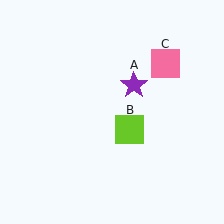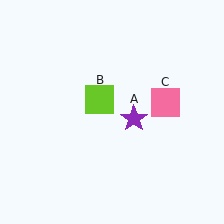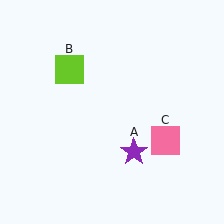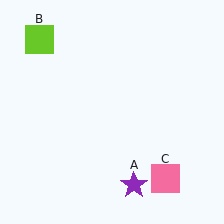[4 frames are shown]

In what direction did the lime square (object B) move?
The lime square (object B) moved up and to the left.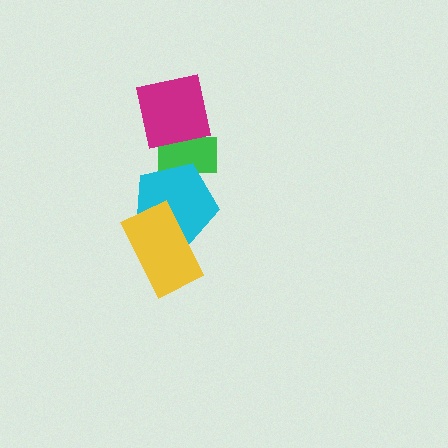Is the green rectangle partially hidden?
Yes, it is partially covered by another shape.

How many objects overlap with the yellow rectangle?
1 object overlaps with the yellow rectangle.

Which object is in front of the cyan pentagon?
The yellow rectangle is in front of the cyan pentagon.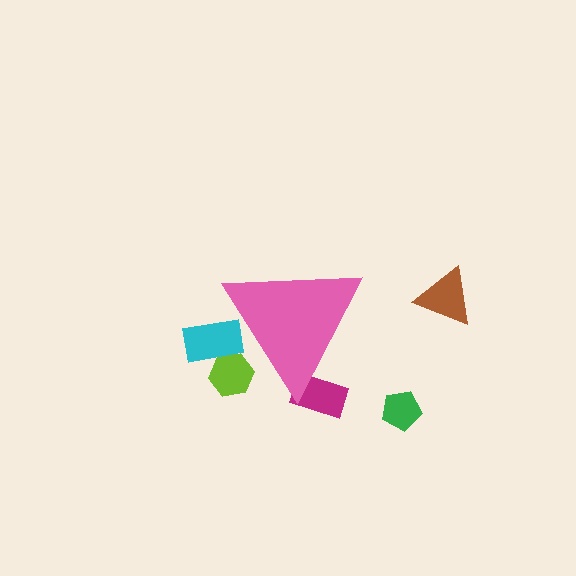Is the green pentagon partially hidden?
No, the green pentagon is fully visible.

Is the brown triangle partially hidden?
No, the brown triangle is fully visible.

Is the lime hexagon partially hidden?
Yes, the lime hexagon is partially hidden behind the pink triangle.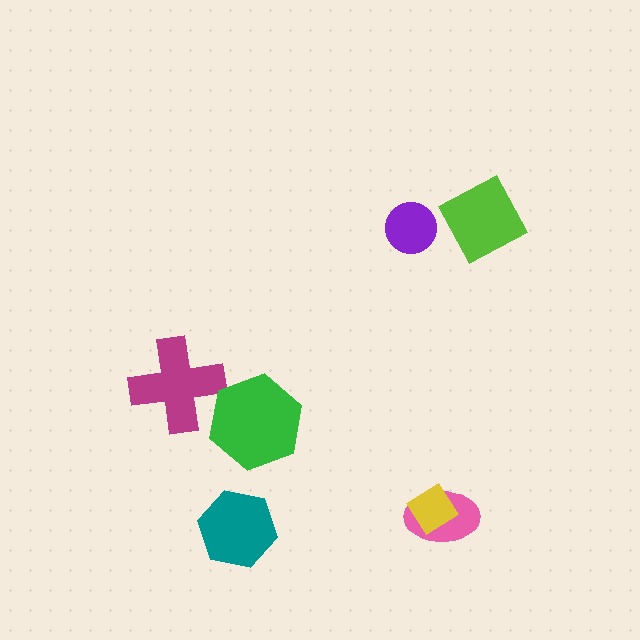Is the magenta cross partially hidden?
Yes, it is partially covered by another shape.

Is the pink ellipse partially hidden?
Yes, it is partially covered by another shape.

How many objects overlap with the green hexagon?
1 object overlaps with the green hexagon.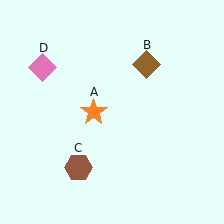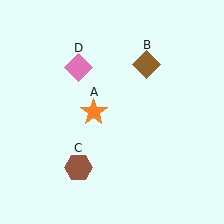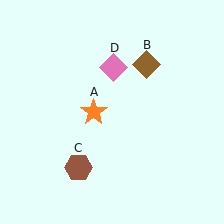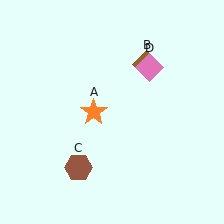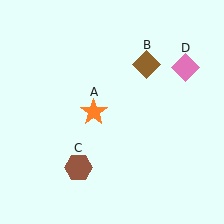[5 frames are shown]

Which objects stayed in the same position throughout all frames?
Orange star (object A) and brown diamond (object B) and brown hexagon (object C) remained stationary.